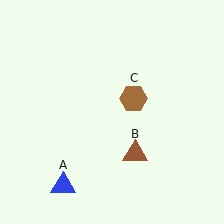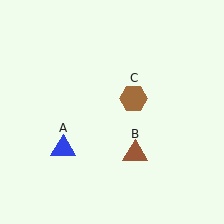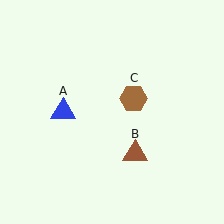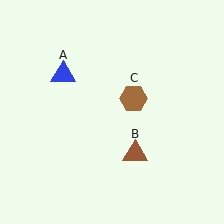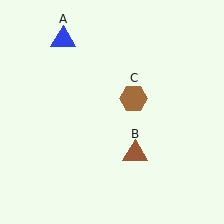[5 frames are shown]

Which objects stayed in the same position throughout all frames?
Brown triangle (object B) and brown hexagon (object C) remained stationary.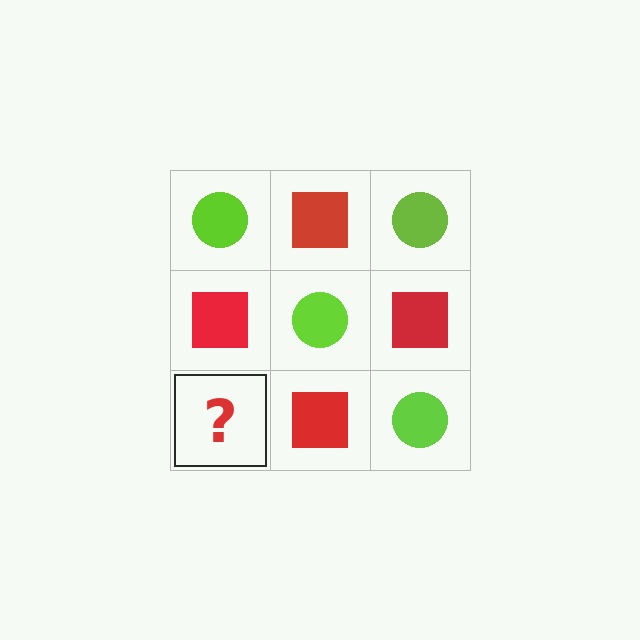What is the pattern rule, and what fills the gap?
The rule is that it alternates lime circle and red square in a checkerboard pattern. The gap should be filled with a lime circle.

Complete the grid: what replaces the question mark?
The question mark should be replaced with a lime circle.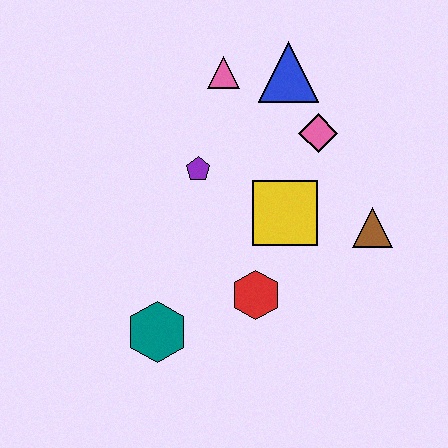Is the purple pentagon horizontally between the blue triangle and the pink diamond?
No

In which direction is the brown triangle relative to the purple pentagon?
The brown triangle is to the right of the purple pentagon.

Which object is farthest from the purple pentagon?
The brown triangle is farthest from the purple pentagon.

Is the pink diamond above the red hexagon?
Yes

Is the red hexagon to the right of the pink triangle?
Yes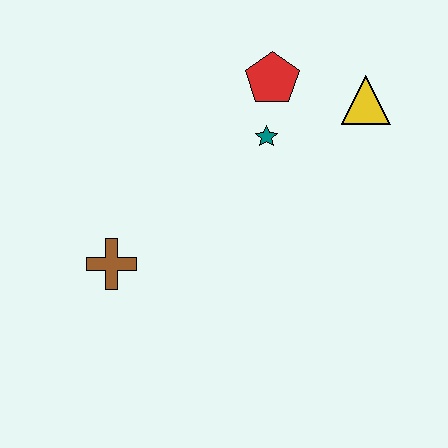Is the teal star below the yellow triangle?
Yes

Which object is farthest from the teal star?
The brown cross is farthest from the teal star.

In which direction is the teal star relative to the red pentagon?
The teal star is below the red pentagon.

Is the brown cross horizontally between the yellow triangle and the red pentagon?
No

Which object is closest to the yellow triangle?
The red pentagon is closest to the yellow triangle.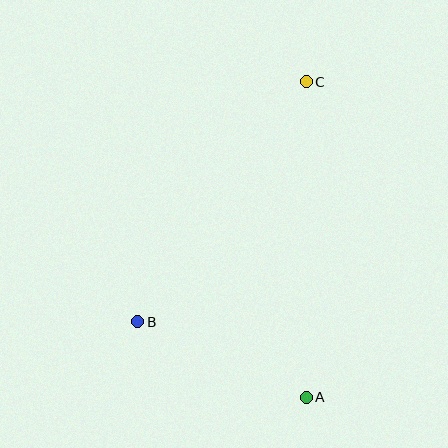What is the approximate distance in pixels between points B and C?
The distance between B and C is approximately 293 pixels.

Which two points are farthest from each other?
Points A and C are farthest from each other.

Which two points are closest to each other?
Points A and B are closest to each other.